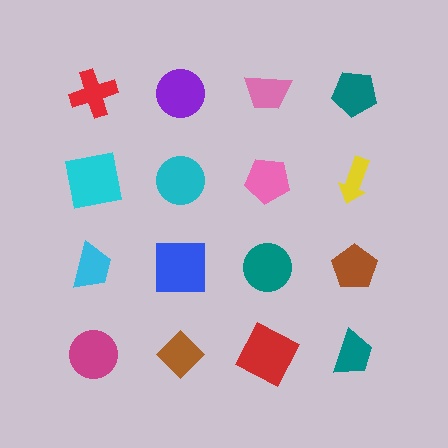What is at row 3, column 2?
A blue square.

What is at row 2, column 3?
A pink pentagon.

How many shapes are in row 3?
4 shapes.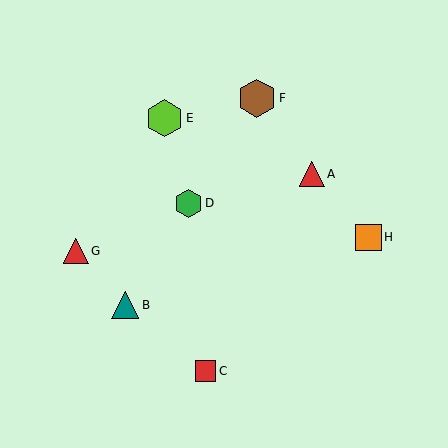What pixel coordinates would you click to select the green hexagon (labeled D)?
Click at (188, 203) to select the green hexagon D.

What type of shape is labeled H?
Shape H is an orange square.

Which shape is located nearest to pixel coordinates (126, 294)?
The teal triangle (labeled B) at (125, 305) is nearest to that location.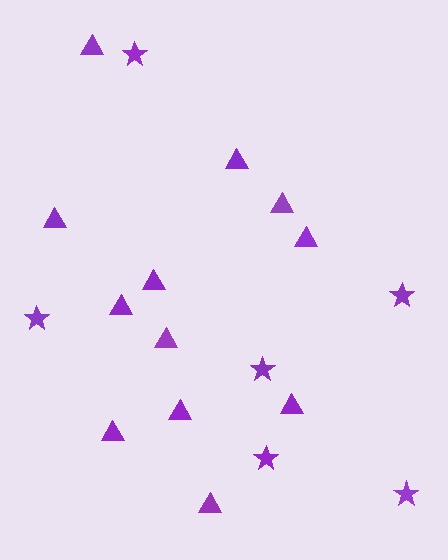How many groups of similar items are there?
There are 2 groups: one group of stars (6) and one group of triangles (12).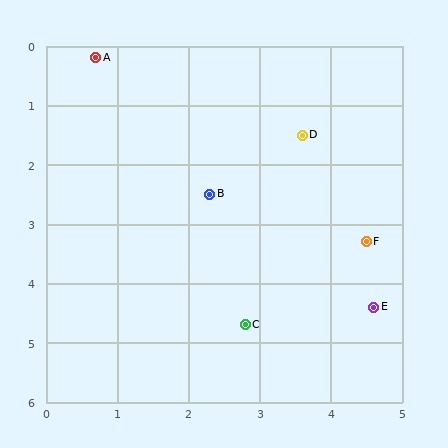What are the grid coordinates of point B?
Point B is at approximately (2.3, 2.5).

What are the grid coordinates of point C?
Point C is at approximately (2.8, 4.7).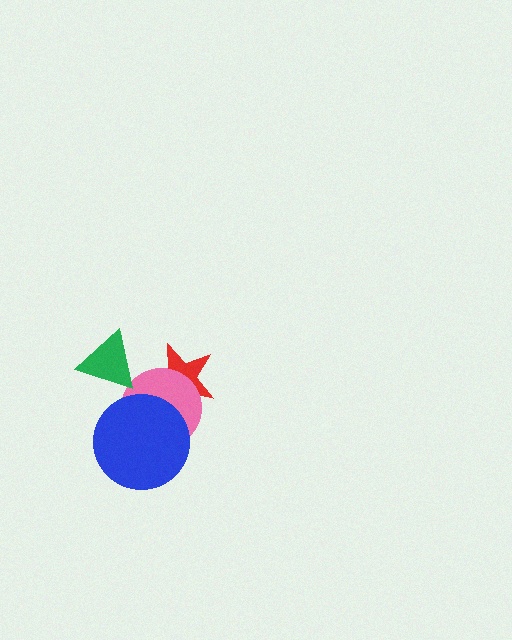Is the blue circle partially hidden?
No, no other shape covers it.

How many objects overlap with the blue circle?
2 objects overlap with the blue circle.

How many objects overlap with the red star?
2 objects overlap with the red star.